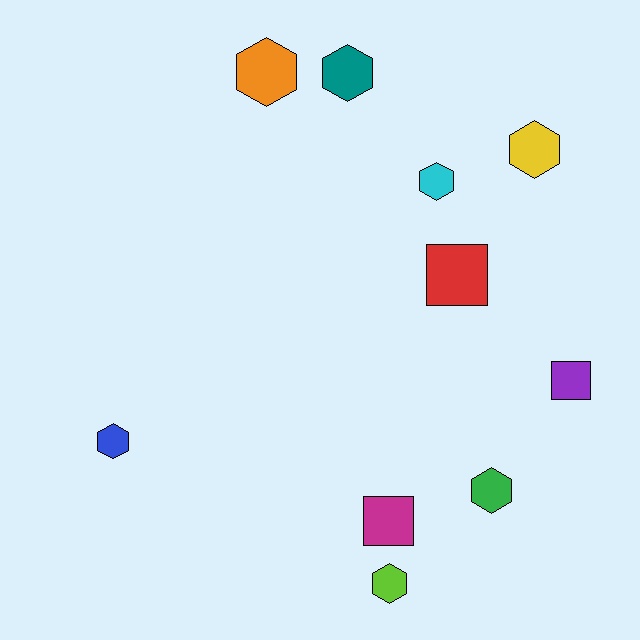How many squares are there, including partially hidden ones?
There are 3 squares.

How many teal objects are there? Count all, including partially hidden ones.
There is 1 teal object.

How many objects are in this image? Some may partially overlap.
There are 10 objects.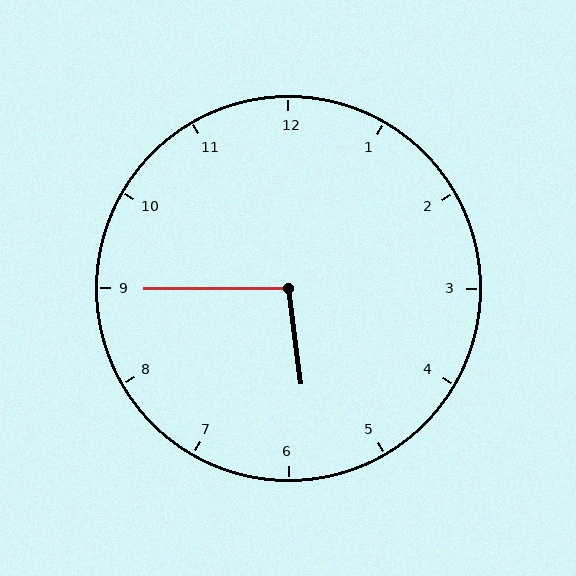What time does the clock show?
5:45.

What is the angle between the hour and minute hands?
Approximately 98 degrees.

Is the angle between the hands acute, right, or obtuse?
It is obtuse.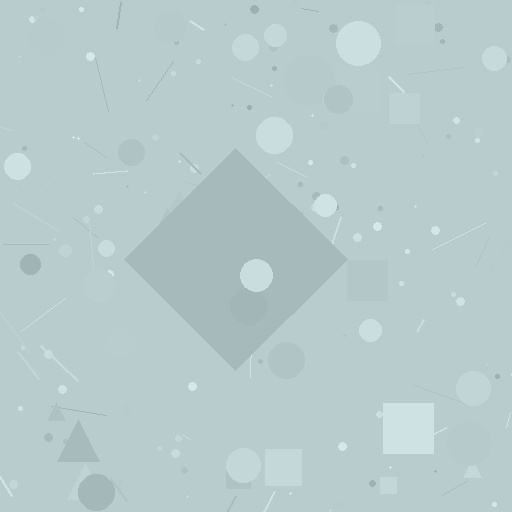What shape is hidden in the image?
A diamond is hidden in the image.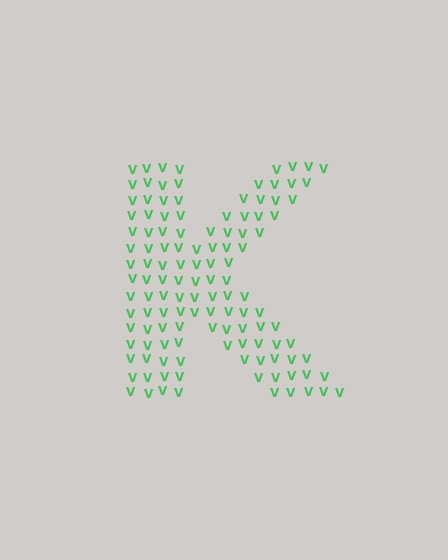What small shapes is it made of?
It is made of small letter V's.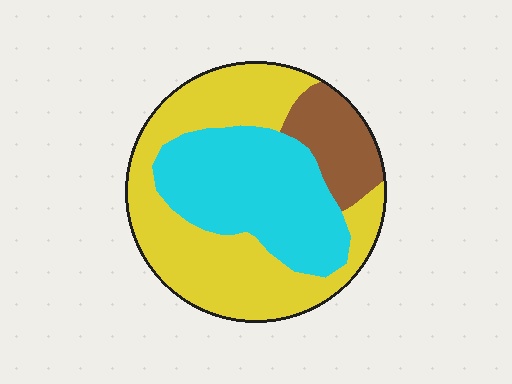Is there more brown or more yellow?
Yellow.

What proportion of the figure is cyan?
Cyan covers about 35% of the figure.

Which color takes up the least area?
Brown, at roughly 15%.